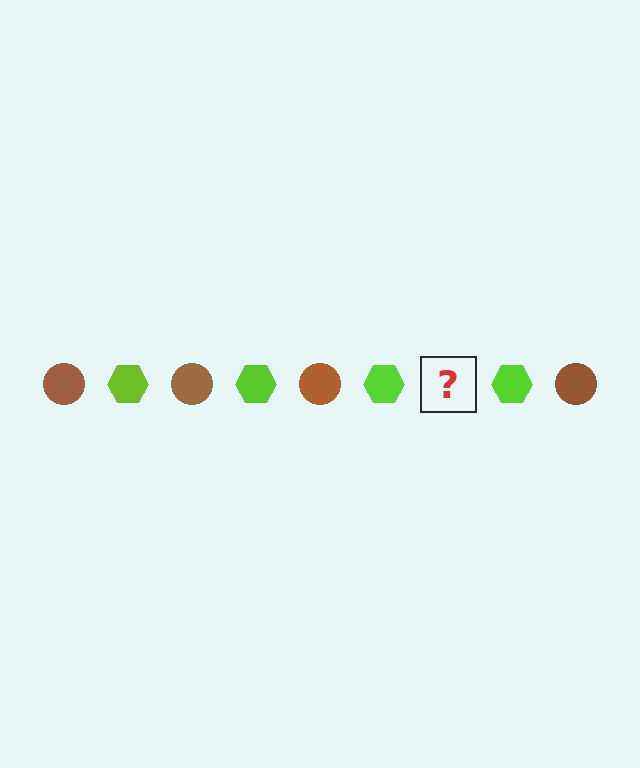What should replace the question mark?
The question mark should be replaced with a brown circle.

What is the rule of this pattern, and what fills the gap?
The rule is that the pattern alternates between brown circle and lime hexagon. The gap should be filled with a brown circle.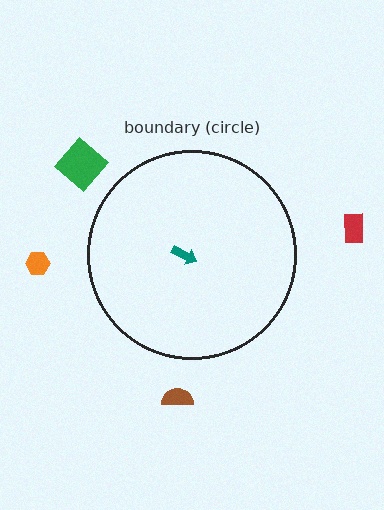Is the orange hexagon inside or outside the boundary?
Outside.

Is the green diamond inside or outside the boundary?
Outside.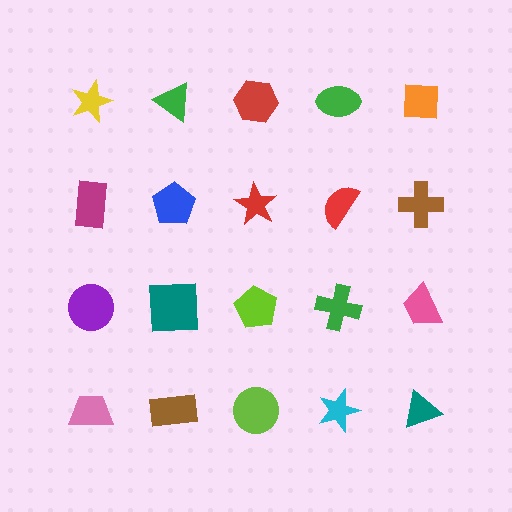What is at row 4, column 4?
A cyan star.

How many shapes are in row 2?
5 shapes.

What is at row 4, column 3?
A lime circle.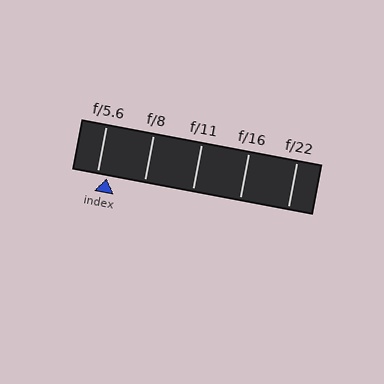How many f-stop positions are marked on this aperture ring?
There are 5 f-stop positions marked.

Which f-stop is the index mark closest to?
The index mark is closest to f/5.6.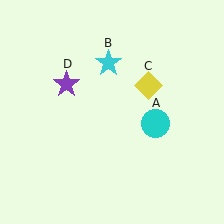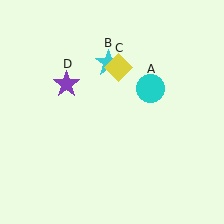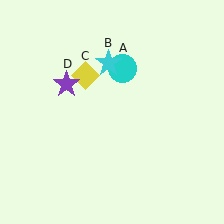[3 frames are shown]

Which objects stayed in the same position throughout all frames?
Cyan star (object B) and purple star (object D) remained stationary.